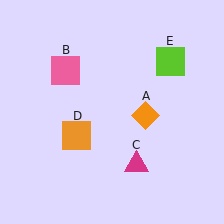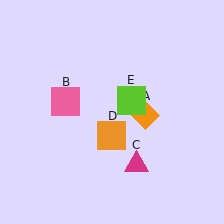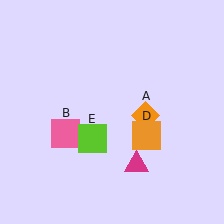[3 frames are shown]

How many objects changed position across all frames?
3 objects changed position: pink square (object B), orange square (object D), lime square (object E).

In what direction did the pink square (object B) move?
The pink square (object B) moved down.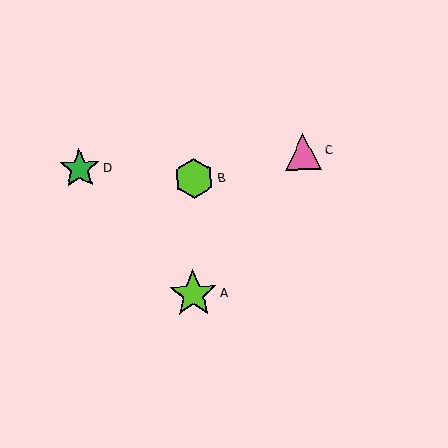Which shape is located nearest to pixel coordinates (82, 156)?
The green star (labeled D) at (80, 169) is nearest to that location.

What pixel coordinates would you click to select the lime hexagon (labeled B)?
Click at (194, 178) to select the lime hexagon B.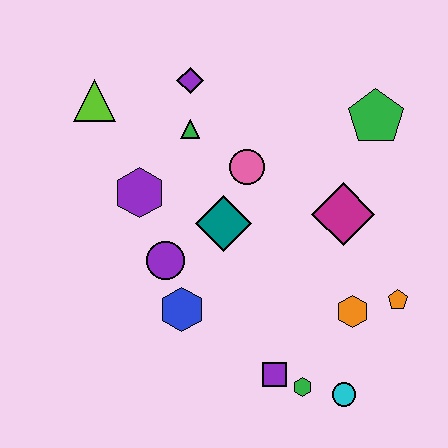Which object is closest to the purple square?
The green hexagon is closest to the purple square.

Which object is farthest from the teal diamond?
The cyan circle is farthest from the teal diamond.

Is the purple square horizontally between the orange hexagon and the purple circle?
Yes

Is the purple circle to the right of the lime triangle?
Yes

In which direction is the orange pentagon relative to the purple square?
The orange pentagon is to the right of the purple square.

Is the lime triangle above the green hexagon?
Yes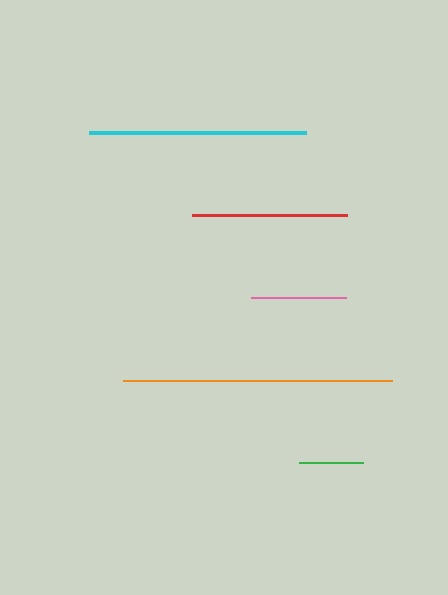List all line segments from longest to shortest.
From longest to shortest: orange, cyan, red, pink, green.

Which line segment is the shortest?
The green line is the shortest at approximately 63 pixels.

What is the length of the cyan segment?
The cyan segment is approximately 218 pixels long.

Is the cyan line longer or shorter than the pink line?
The cyan line is longer than the pink line.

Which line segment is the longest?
The orange line is the longest at approximately 269 pixels.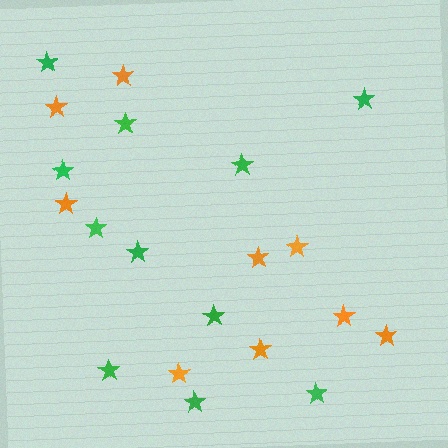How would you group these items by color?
There are 2 groups: one group of orange stars (9) and one group of green stars (11).